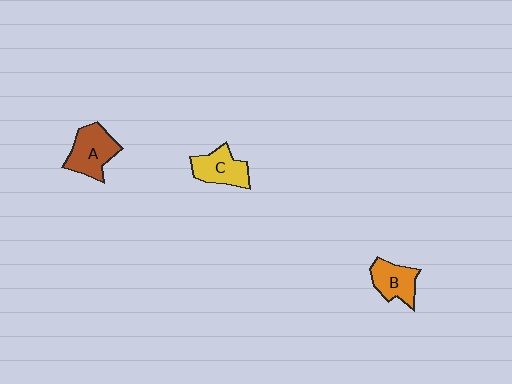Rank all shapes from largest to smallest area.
From largest to smallest: A (brown), C (yellow), B (orange).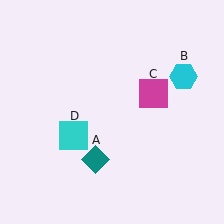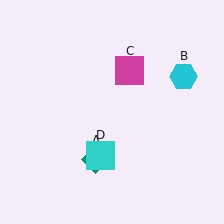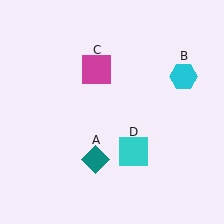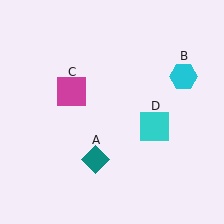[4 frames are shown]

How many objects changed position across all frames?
2 objects changed position: magenta square (object C), cyan square (object D).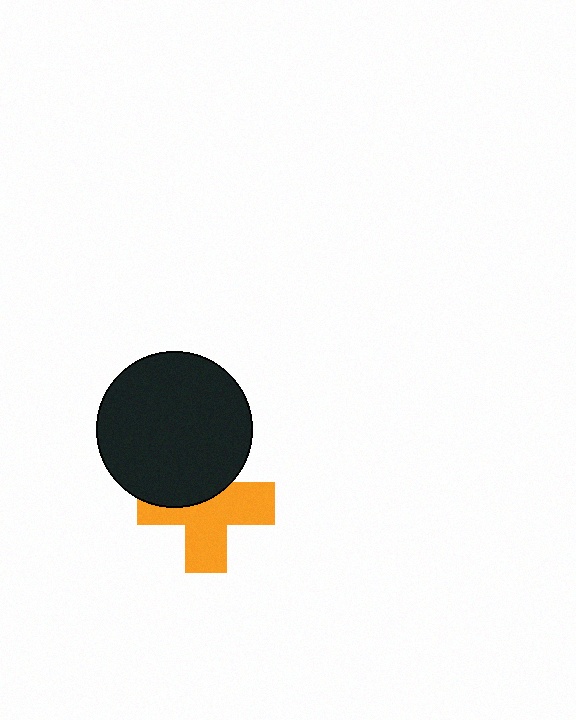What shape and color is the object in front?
The object in front is a black circle.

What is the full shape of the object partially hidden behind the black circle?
The partially hidden object is an orange cross.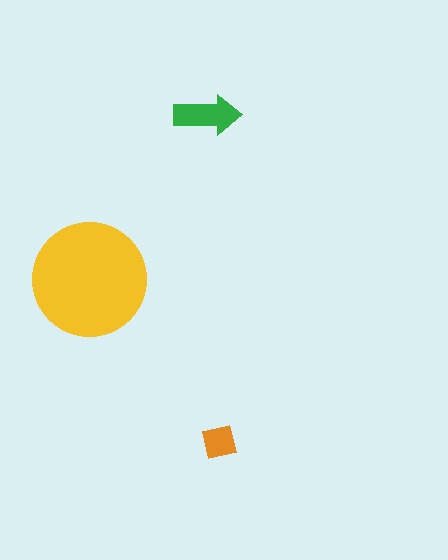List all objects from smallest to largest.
The orange square, the green arrow, the yellow circle.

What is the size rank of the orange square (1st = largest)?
3rd.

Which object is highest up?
The green arrow is topmost.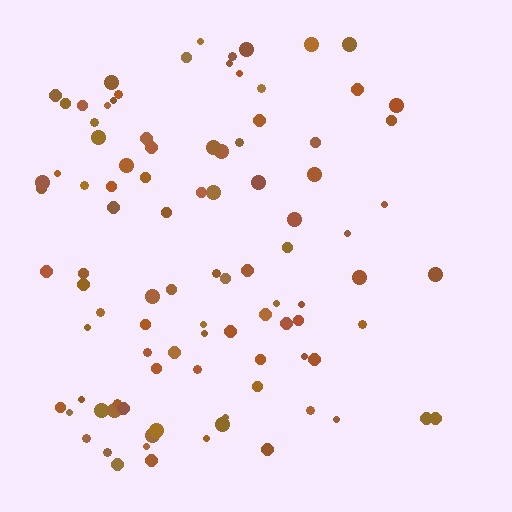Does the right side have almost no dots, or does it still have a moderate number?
Still a moderate number, just noticeably fewer than the left.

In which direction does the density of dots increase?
From right to left, with the left side densest.